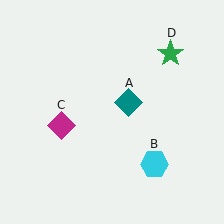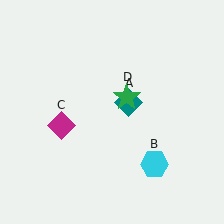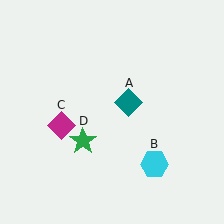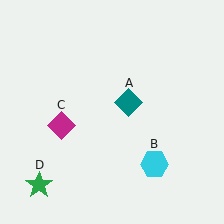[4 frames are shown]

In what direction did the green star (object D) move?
The green star (object D) moved down and to the left.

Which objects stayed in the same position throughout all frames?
Teal diamond (object A) and cyan hexagon (object B) and magenta diamond (object C) remained stationary.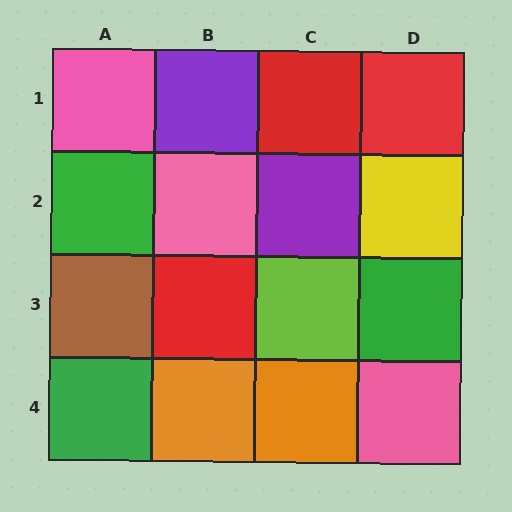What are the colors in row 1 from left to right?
Pink, purple, red, red.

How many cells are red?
3 cells are red.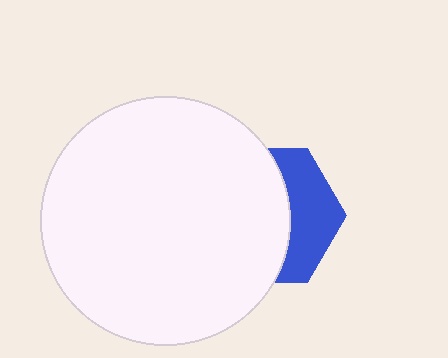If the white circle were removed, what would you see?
You would see the complete blue hexagon.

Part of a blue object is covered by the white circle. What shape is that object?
It is a hexagon.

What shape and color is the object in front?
The object in front is a white circle.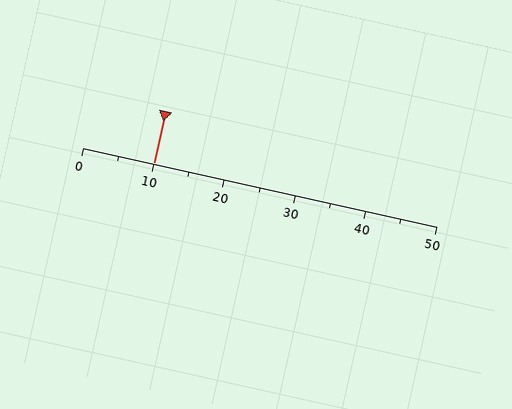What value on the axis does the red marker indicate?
The marker indicates approximately 10.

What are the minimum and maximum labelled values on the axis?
The axis runs from 0 to 50.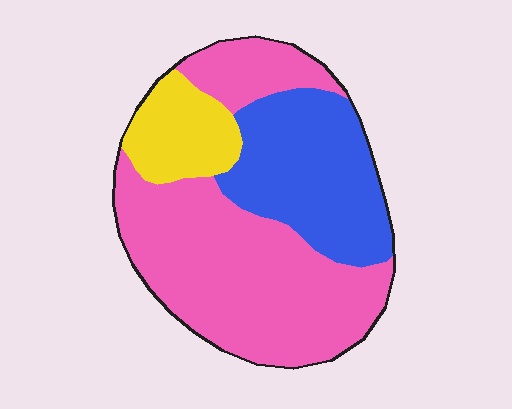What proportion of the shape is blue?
Blue covers roughly 30% of the shape.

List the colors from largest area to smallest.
From largest to smallest: pink, blue, yellow.